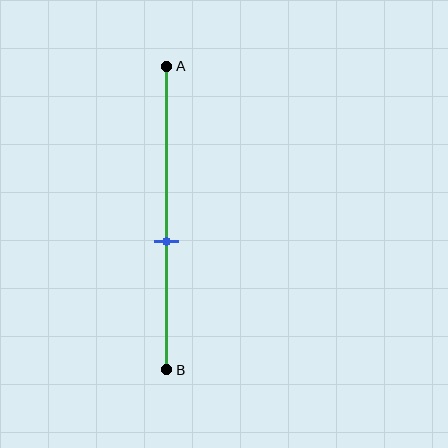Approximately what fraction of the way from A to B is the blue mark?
The blue mark is approximately 60% of the way from A to B.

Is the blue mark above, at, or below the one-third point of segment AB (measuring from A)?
The blue mark is below the one-third point of segment AB.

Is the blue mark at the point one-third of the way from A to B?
No, the mark is at about 60% from A, not at the 33% one-third point.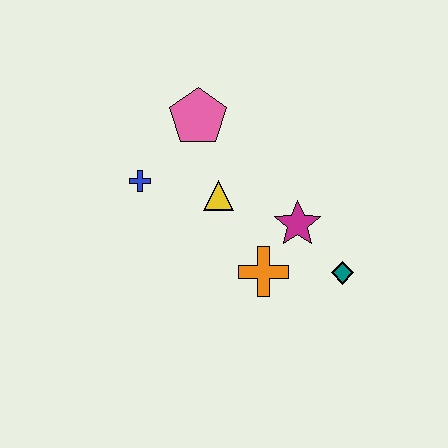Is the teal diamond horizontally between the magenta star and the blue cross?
No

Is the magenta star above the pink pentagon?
No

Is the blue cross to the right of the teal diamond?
No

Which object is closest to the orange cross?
The magenta star is closest to the orange cross.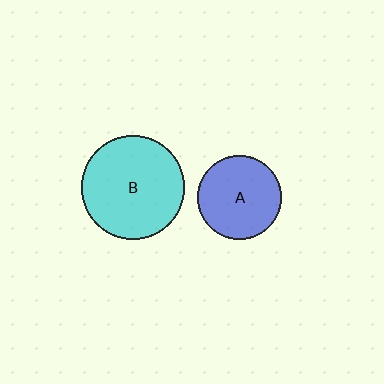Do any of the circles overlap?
No, none of the circles overlap.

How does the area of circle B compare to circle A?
Approximately 1.5 times.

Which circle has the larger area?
Circle B (cyan).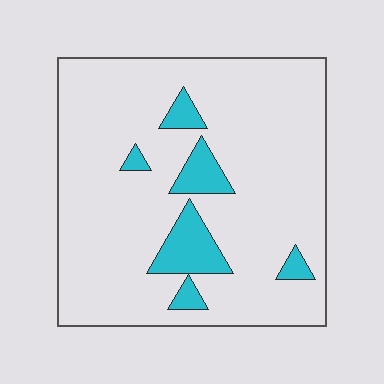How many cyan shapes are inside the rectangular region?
6.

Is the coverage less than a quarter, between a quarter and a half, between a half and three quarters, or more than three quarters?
Less than a quarter.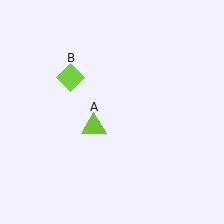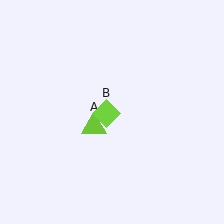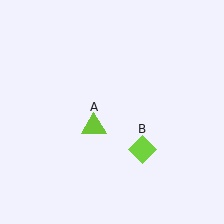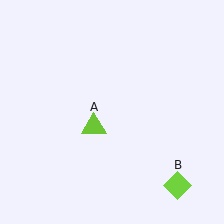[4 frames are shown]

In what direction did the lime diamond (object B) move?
The lime diamond (object B) moved down and to the right.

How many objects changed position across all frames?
1 object changed position: lime diamond (object B).